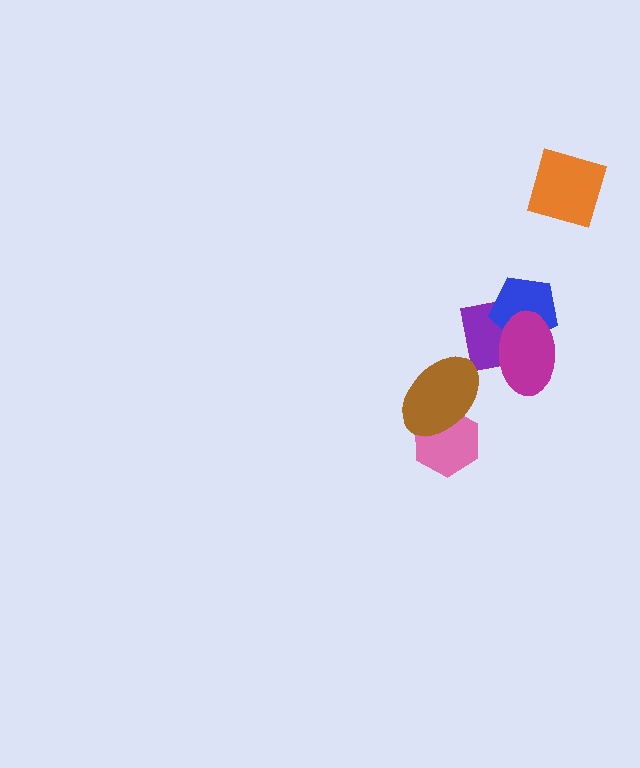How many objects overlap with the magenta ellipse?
2 objects overlap with the magenta ellipse.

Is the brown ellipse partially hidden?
No, no other shape covers it.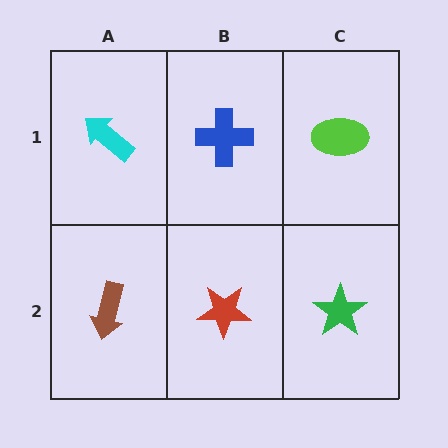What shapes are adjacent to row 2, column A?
A cyan arrow (row 1, column A), a red star (row 2, column B).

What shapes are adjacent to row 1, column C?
A green star (row 2, column C), a blue cross (row 1, column B).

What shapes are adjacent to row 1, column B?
A red star (row 2, column B), a cyan arrow (row 1, column A), a lime ellipse (row 1, column C).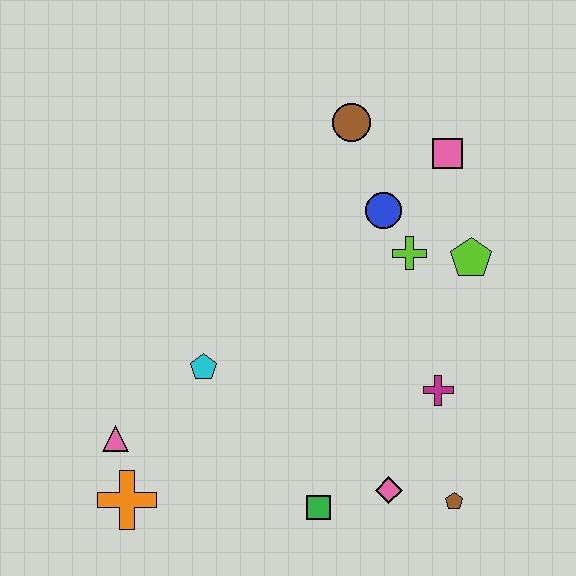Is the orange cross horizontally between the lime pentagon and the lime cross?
No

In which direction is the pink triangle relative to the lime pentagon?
The pink triangle is to the left of the lime pentagon.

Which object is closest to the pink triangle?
The orange cross is closest to the pink triangle.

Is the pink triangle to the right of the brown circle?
No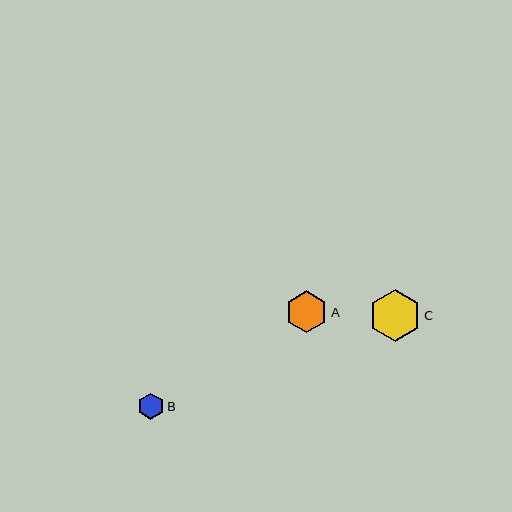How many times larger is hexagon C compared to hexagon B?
Hexagon C is approximately 2.0 times the size of hexagon B.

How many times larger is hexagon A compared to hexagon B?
Hexagon A is approximately 1.6 times the size of hexagon B.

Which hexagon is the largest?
Hexagon C is the largest with a size of approximately 52 pixels.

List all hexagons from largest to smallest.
From largest to smallest: C, A, B.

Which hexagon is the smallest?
Hexagon B is the smallest with a size of approximately 26 pixels.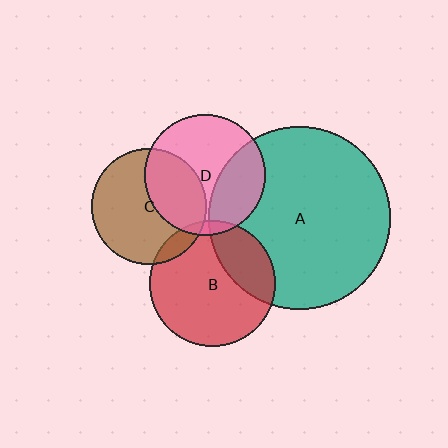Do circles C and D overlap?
Yes.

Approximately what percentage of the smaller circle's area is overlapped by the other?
Approximately 35%.